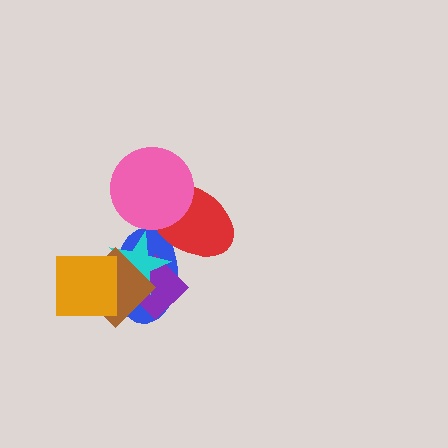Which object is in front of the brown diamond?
The orange square is in front of the brown diamond.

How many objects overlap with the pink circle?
1 object overlaps with the pink circle.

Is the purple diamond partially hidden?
Yes, it is partially covered by another shape.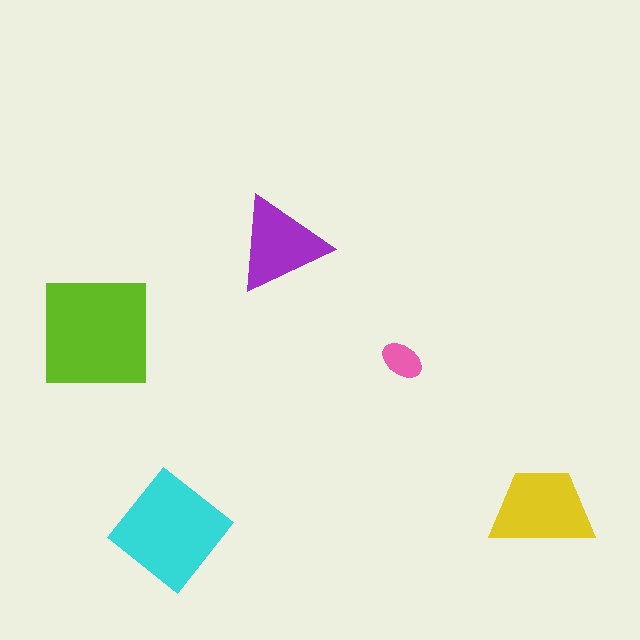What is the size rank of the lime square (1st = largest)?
1st.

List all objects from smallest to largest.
The pink ellipse, the purple triangle, the yellow trapezoid, the cyan diamond, the lime square.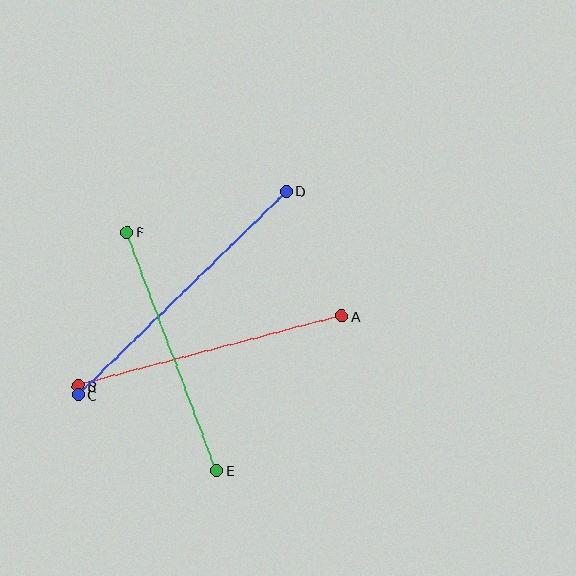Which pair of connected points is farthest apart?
Points C and D are farthest apart.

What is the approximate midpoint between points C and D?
The midpoint is at approximately (182, 293) pixels.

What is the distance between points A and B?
The distance is approximately 272 pixels.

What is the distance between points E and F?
The distance is approximately 254 pixels.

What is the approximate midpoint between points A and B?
The midpoint is at approximately (210, 351) pixels.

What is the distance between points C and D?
The distance is approximately 291 pixels.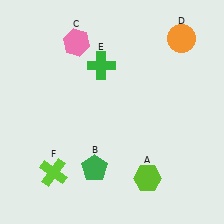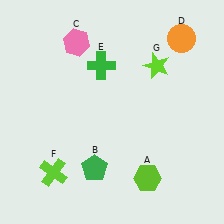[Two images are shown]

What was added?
A lime star (G) was added in Image 2.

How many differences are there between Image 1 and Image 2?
There is 1 difference between the two images.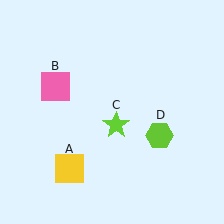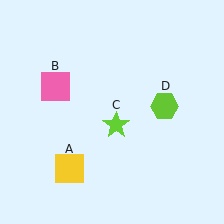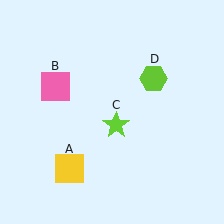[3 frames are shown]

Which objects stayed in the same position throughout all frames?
Yellow square (object A) and pink square (object B) and lime star (object C) remained stationary.